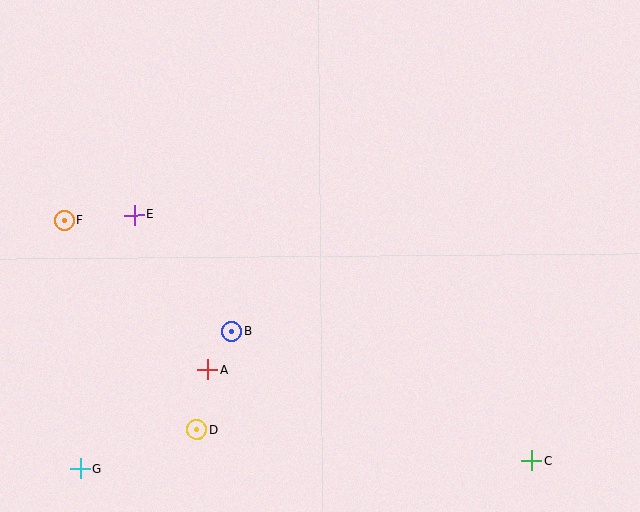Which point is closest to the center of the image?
Point B at (231, 331) is closest to the center.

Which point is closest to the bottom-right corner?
Point C is closest to the bottom-right corner.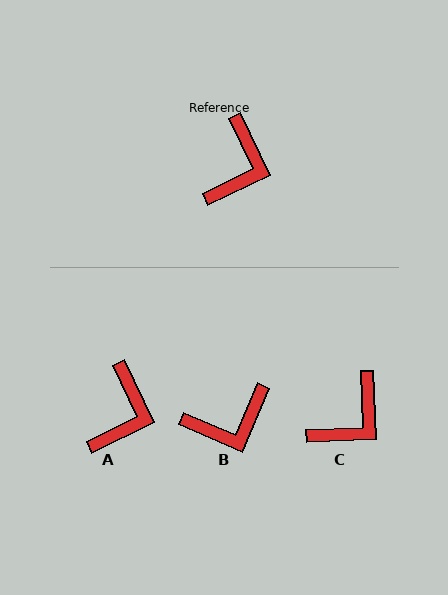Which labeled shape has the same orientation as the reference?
A.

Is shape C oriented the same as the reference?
No, it is off by about 24 degrees.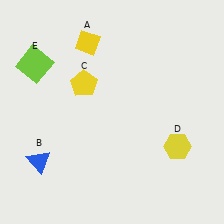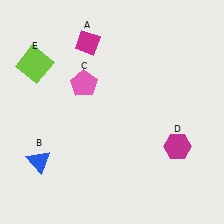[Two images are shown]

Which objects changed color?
A changed from yellow to magenta. C changed from yellow to pink. D changed from yellow to magenta.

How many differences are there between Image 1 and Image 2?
There are 3 differences between the two images.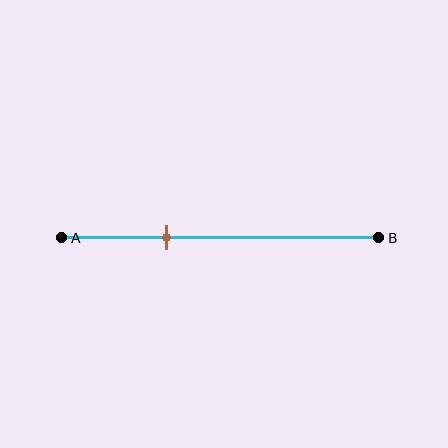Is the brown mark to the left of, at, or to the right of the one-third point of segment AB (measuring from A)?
The brown mark is approximately at the one-third point of segment AB.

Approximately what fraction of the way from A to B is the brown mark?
The brown mark is approximately 35% of the way from A to B.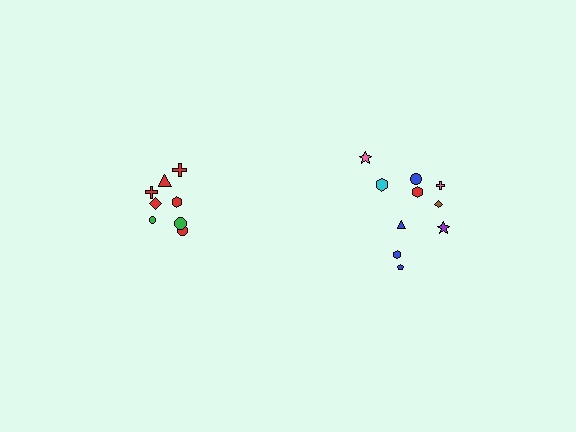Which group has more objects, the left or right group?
The right group.